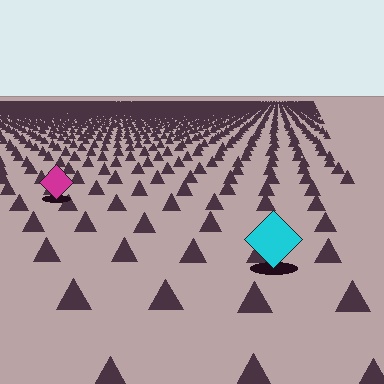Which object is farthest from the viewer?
The magenta diamond is farthest from the viewer. It appears smaller and the ground texture around it is denser.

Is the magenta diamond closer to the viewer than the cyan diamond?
No. The cyan diamond is closer — you can tell from the texture gradient: the ground texture is coarser near it.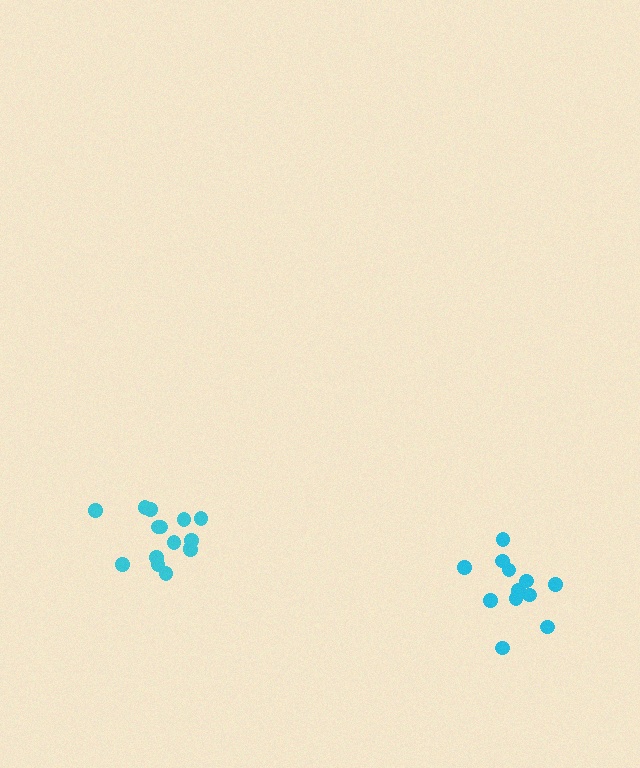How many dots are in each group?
Group 1: 15 dots, Group 2: 12 dots (27 total).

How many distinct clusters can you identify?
There are 2 distinct clusters.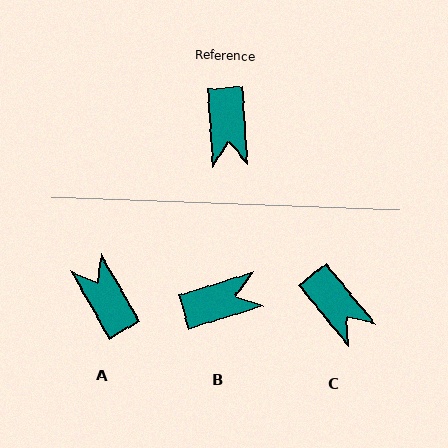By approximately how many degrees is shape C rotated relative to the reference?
Approximately 35 degrees counter-clockwise.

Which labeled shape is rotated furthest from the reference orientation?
A, about 154 degrees away.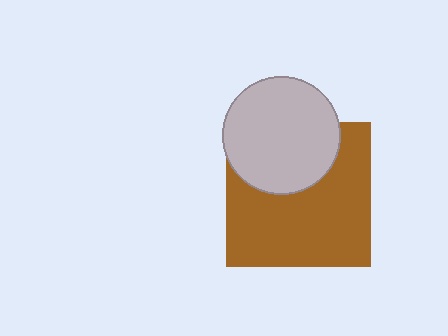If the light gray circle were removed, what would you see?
You would see the complete brown square.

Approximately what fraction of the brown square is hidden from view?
Roughly 33% of the brown square is hidden behind the light gray circle.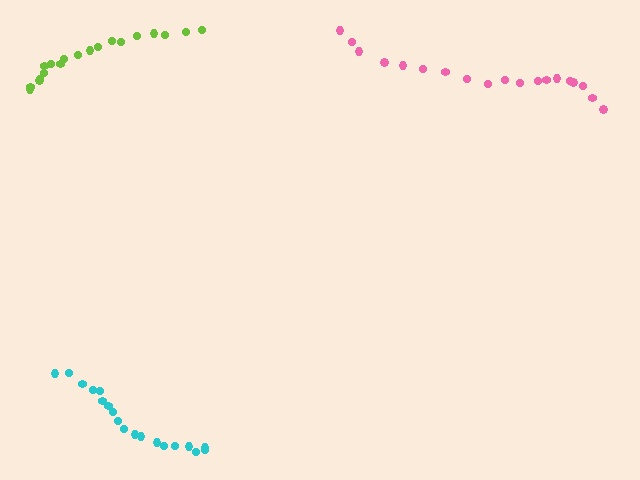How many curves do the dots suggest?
There are 3 distinct paths.